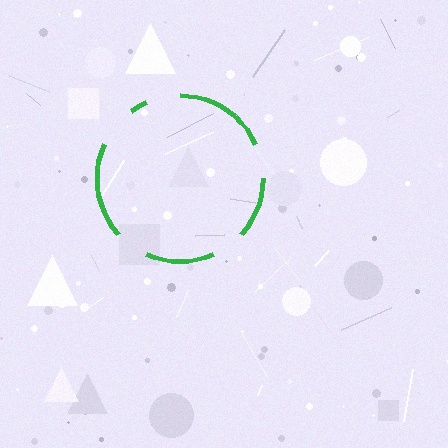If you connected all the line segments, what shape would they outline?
They would outline a circle.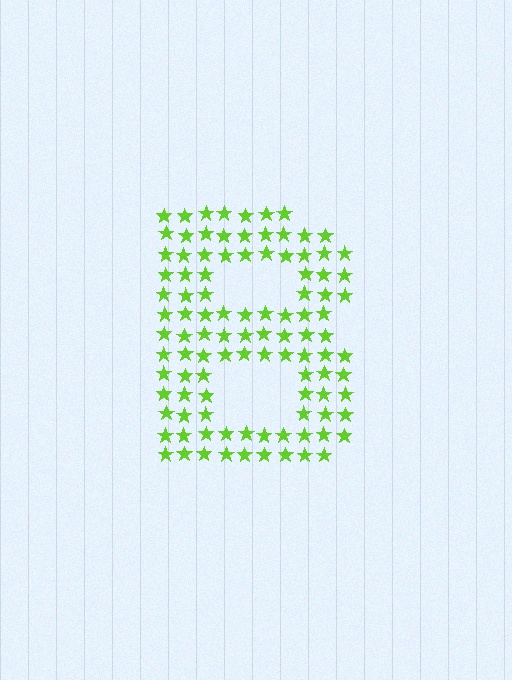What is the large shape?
The large shape is the letter B.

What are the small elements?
The small elements are stars.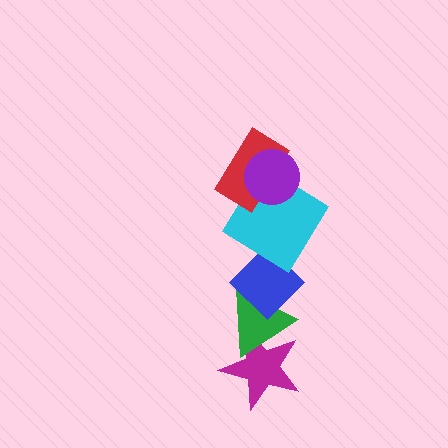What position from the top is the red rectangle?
The red rectangle is 2nd from the top.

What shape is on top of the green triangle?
The blue diamond is on top of the green triangle.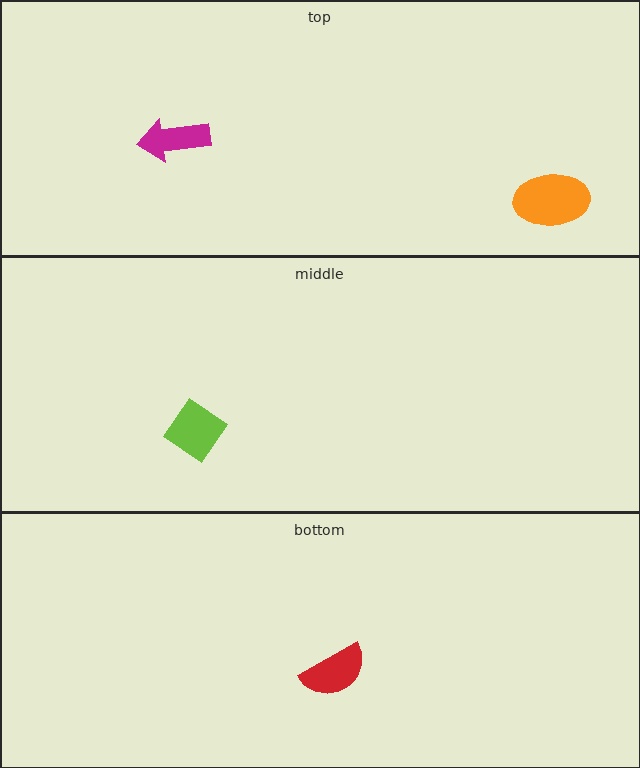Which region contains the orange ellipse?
The top region.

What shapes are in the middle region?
The lime diamond.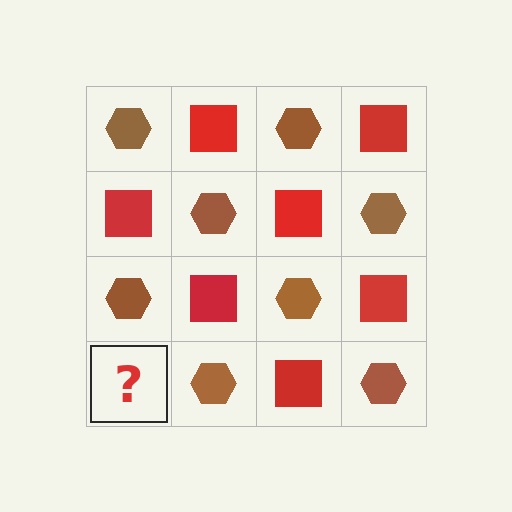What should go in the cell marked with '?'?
The missing cell should contain a red square.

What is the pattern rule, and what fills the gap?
The rule is that it alternates brown hexagon and red square in a checkerboard pattern. The gap should be filled with a red square.